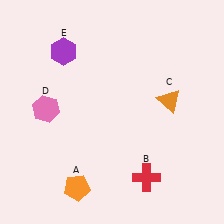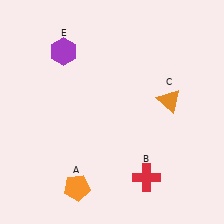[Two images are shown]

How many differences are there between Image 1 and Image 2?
There is 1 difference between the two images.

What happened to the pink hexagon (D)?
The pink hexagon (D) was removed in Image 2. It was in the top-left area of Image 1.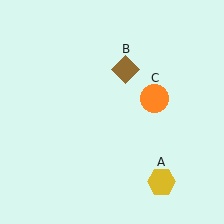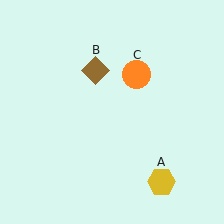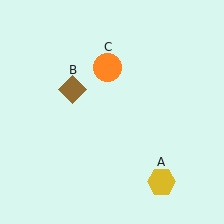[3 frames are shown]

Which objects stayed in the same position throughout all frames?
Yellow hexagon (object A) remained stationary.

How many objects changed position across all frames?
2 objects changed position: brown diamond (object B), orange circle (object C).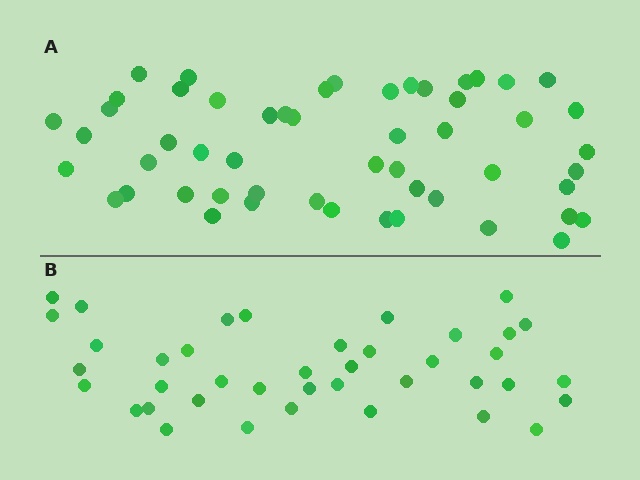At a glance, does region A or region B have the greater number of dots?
Region A (the top region) has more dots.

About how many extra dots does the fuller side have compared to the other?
Region A has approximately 15 more dots than region B.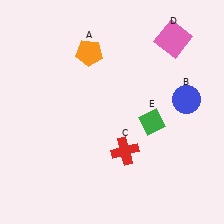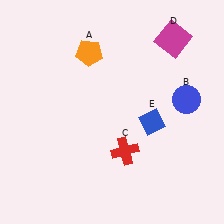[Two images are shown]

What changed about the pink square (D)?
In Image 1, D is pink. In Image 2, it changed to magenta.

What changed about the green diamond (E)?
In Image 1, E is green. In Image 2, it changed to blue.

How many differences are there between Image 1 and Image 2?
There are 2 differences between the two images.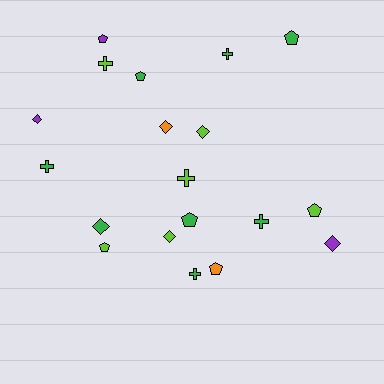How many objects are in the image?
There are 19 objects.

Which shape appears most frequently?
Pentagon, with 7 objects.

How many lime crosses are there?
There are 2 lime crosses.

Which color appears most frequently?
Green, with 8 objects.